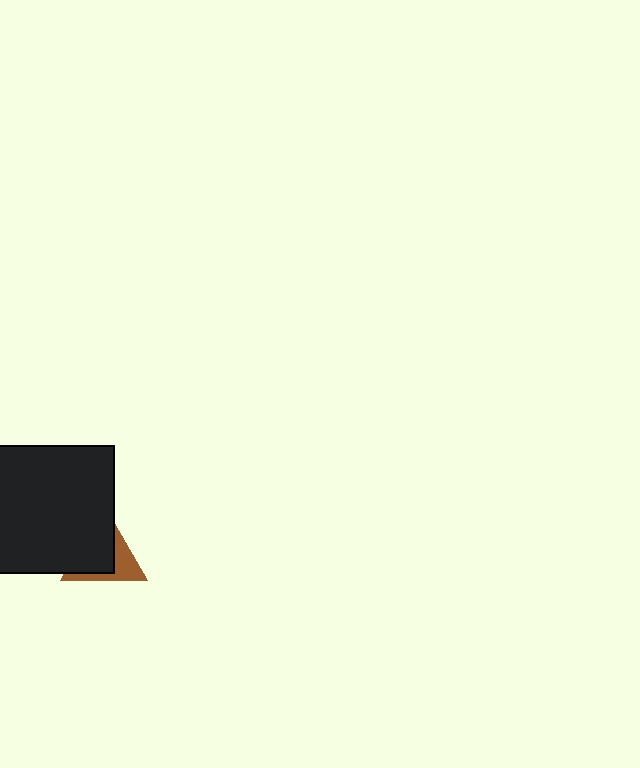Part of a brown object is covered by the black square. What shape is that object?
It is a triangle.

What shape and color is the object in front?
The object in front is a black square.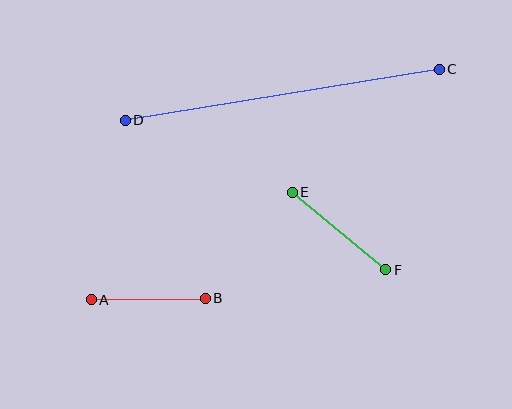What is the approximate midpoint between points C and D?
The midpoint is at approximately (282, 95) pixels.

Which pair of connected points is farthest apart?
Points C and D are farthest apart.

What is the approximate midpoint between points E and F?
The midpoint is at approximately (339, 231) pixels.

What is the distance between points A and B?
The distance is approximately 114 pixels.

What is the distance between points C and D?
The distance is approximately 318 pixels.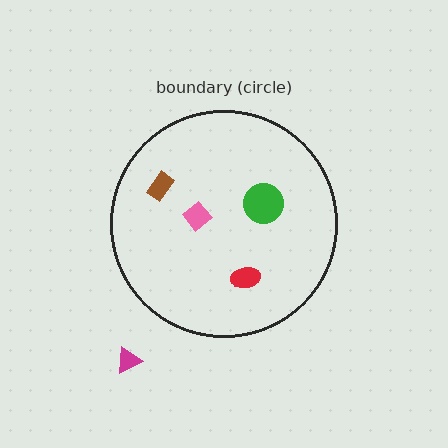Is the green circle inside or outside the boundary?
Inside.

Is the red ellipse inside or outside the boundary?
Inside.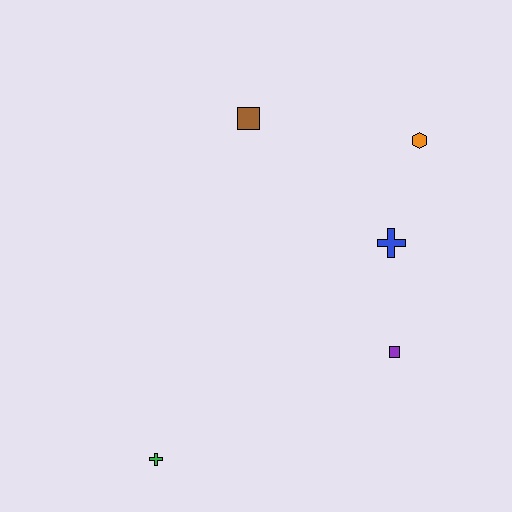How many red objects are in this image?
There are no red objects.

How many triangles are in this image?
There are no triangles.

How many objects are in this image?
There are 5 objects.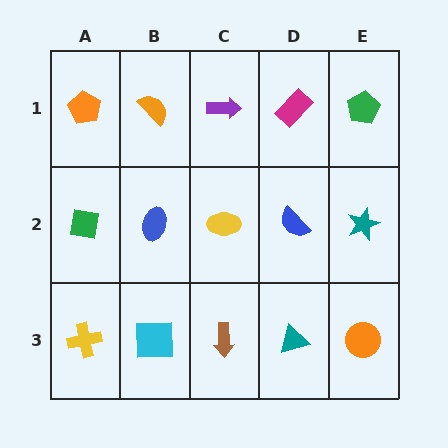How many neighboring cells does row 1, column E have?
2.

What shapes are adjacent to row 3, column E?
A teal star (row 2, column E), a teal triangle (row 3, column D).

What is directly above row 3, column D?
A blue semicircle.